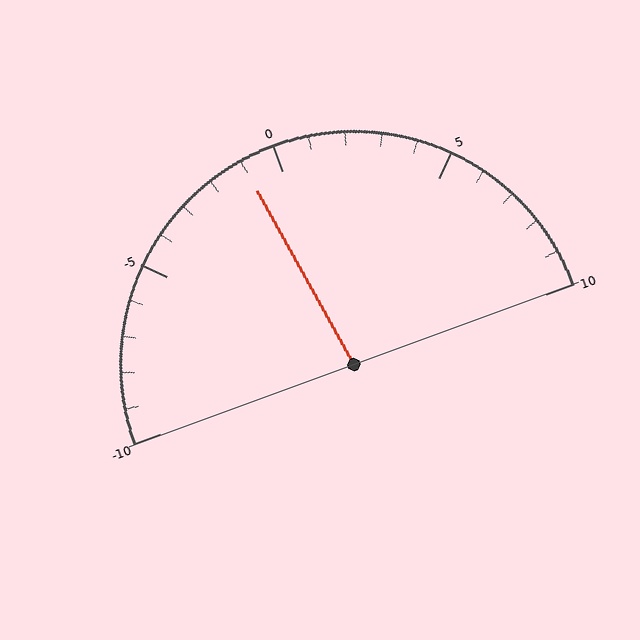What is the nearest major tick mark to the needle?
The nearest major tick mark is 0.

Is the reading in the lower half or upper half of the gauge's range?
The reading is in the lower half of the range (-10 to 10).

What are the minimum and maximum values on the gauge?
The gauge ranges from -10 to 10.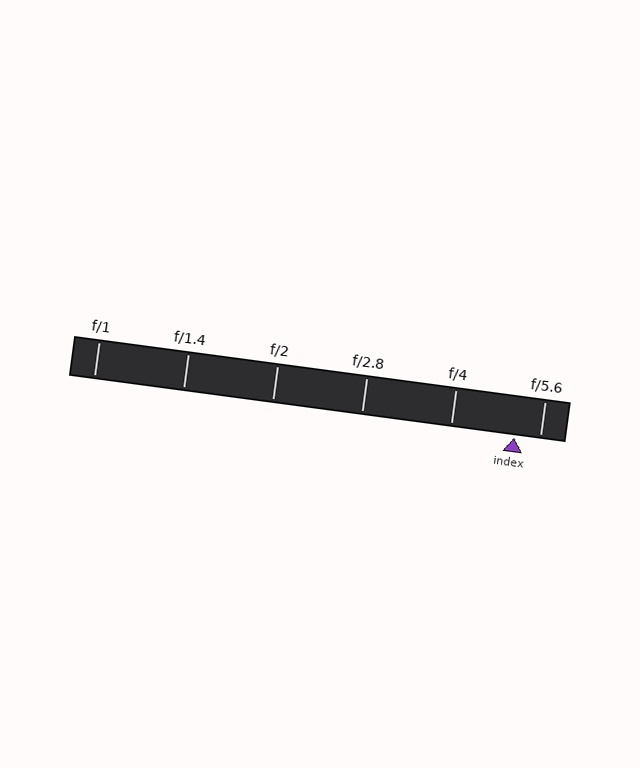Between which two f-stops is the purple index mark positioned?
The index mark is between f/4 and f/5.6.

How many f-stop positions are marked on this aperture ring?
There are 6 f-stop positions marked.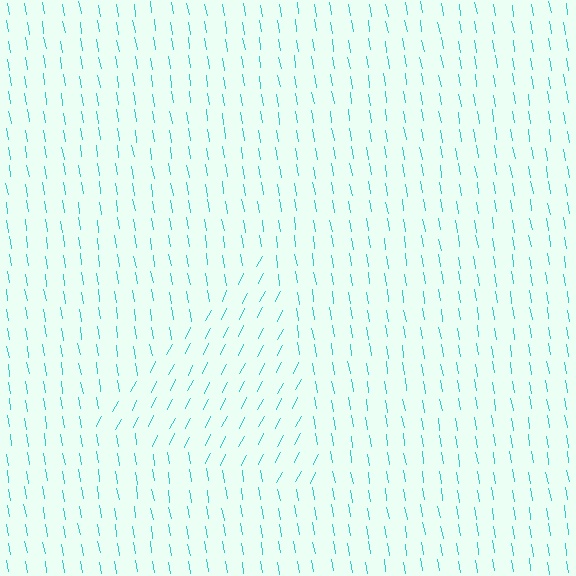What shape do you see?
I see a triangle.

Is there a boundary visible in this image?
Yes, there is a texture boundary formed by a change in line orientation.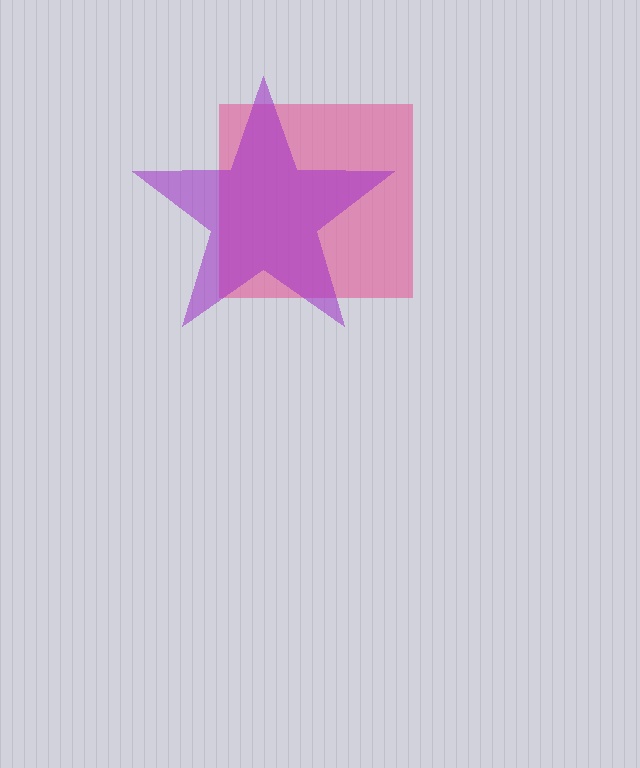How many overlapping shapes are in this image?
There are 2 overlapping shapes in the image.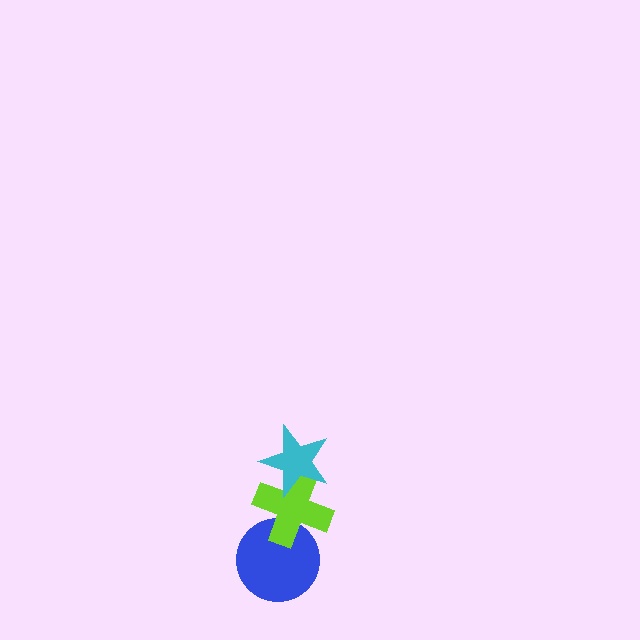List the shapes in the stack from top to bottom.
From top to bottom: the cyan star, the lime cross, the blue circle.